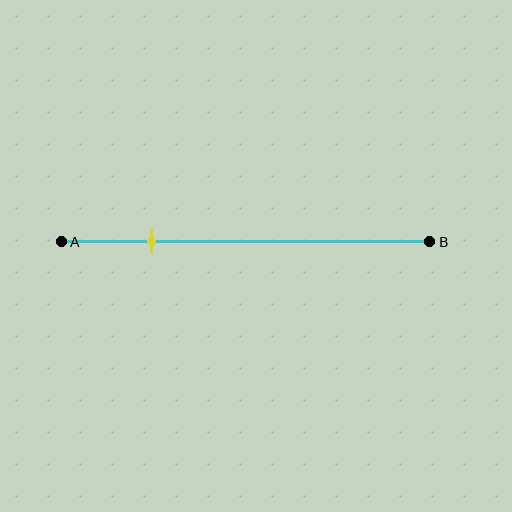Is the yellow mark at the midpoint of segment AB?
No, the mark is at about 25% from A, not at the 50% midpoint.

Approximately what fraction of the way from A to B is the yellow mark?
The yellow mark is approximately 25% of the way from A to B.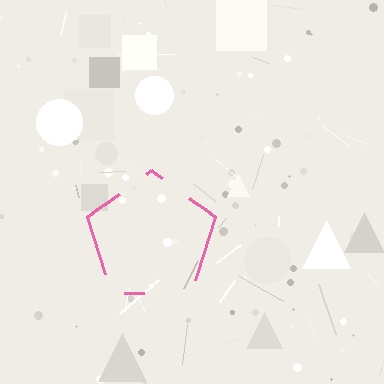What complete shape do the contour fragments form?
The contour fragments form a pentagon.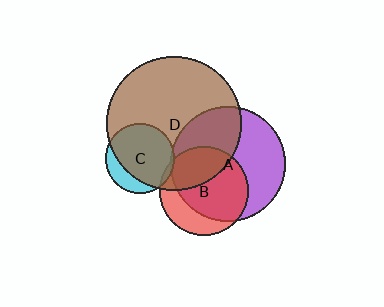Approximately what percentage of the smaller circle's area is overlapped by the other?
Approximately 5%.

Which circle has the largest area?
Circle D (brown).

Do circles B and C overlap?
Yes.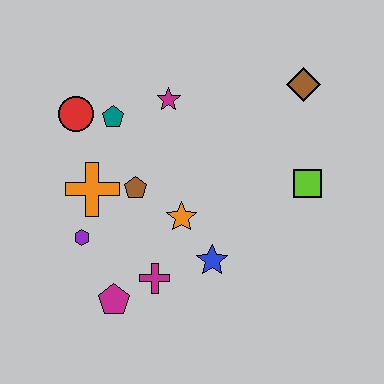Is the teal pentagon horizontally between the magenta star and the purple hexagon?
Yes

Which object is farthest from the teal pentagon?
The lime square is farthest from the teal pentagon.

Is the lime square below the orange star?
No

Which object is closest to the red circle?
The teal pentagon is closest to the red circle.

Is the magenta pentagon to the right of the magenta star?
No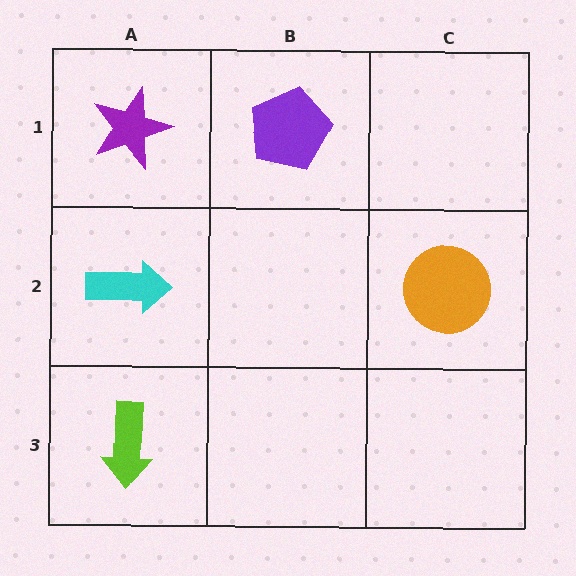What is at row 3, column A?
A lime arrow.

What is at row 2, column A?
A cyan arrow.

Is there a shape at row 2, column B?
No, that cell is empty.